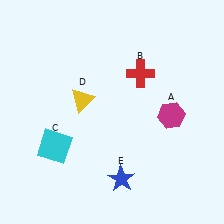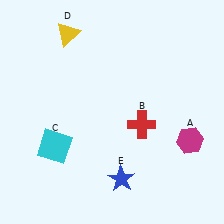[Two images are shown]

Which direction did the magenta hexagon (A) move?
The magenta hexagon (A) moved down.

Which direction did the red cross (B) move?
The red cross (B) moved down.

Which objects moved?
The objects that moved are: the magenta hexagon (A), the red cross (B), the yellow triangle (D).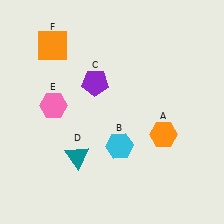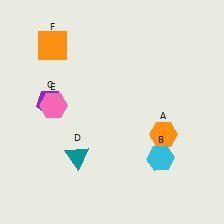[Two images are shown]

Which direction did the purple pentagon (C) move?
The purple pentagon (C) moved left.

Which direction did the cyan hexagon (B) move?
The cyan hexagon (B) moved right.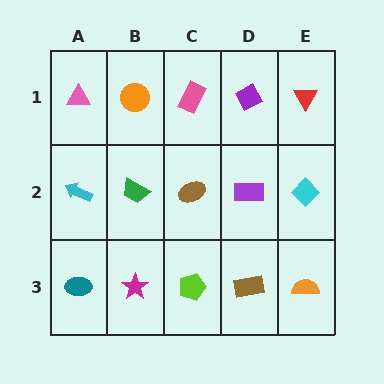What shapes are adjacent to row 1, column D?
A purple rectangle (row 2, column D), a pink rectangle (row 1, column C), a red triangle (row 1, column E).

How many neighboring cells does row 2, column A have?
3.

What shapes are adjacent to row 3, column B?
A green trapezoid (row 2, column B), a teal ellipse (row 3, column A), a lime pentagon (row 3, column C).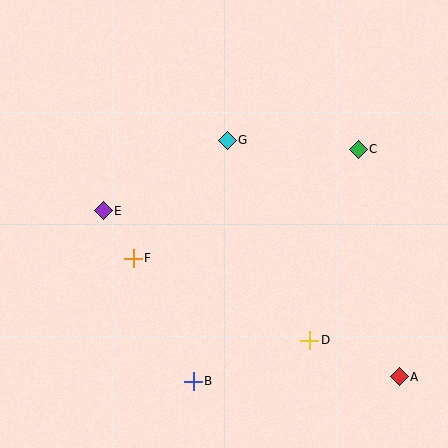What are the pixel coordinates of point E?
Point E is at (103, 211).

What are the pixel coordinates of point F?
Point F is at (133, 258).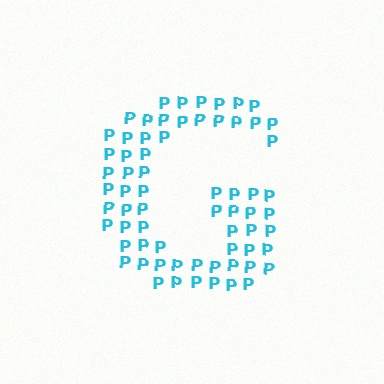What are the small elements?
The small elements are letter P's.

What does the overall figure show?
The overall figure shows the letter G.